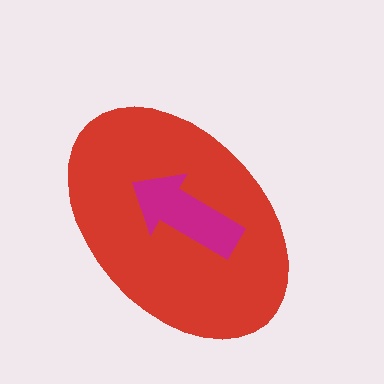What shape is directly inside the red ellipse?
The magenta arrow.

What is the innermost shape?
The magenta arrow.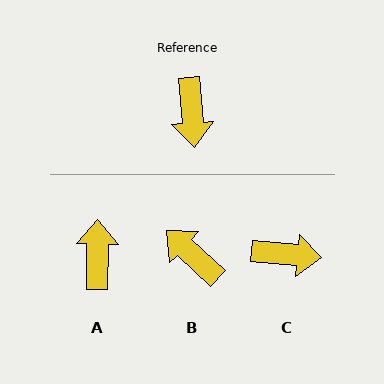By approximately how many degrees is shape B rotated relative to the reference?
Approximately 138 degrees clockwise.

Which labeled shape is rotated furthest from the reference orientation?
A, about 174 degrees away.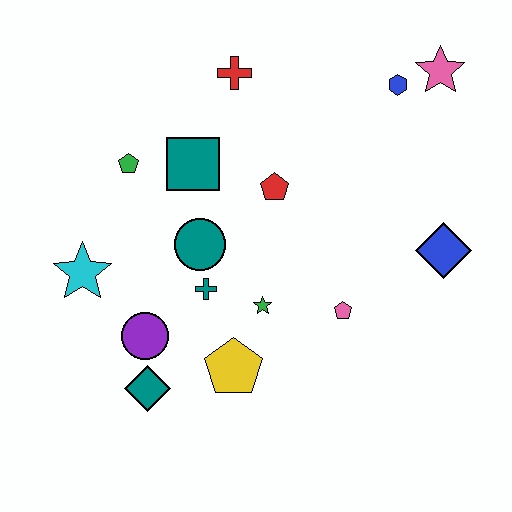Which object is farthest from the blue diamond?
The cyan star is farthest from the blue diamond.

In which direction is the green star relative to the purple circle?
The green star is to the right of the purple circle.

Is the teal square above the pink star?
No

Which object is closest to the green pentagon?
The teal square is closest to the green pentagon.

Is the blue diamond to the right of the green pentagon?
Yes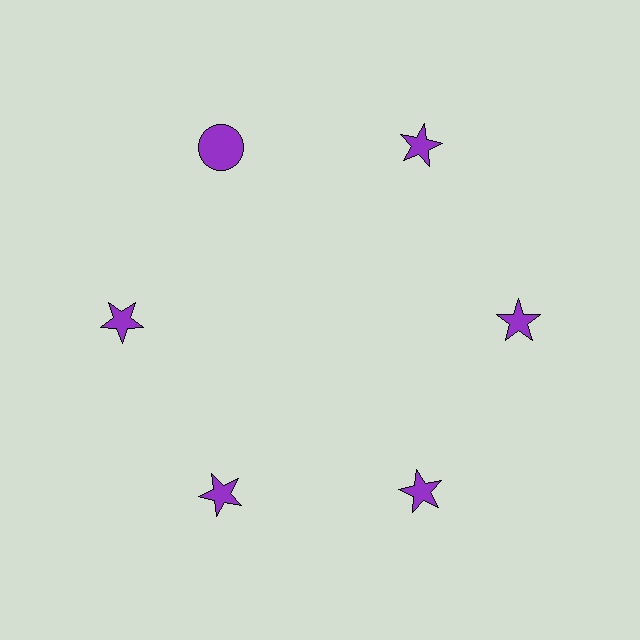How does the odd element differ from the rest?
It has a different shape: circle instead of star.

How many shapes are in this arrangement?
There are 6 shapes arranged in a ring pattern.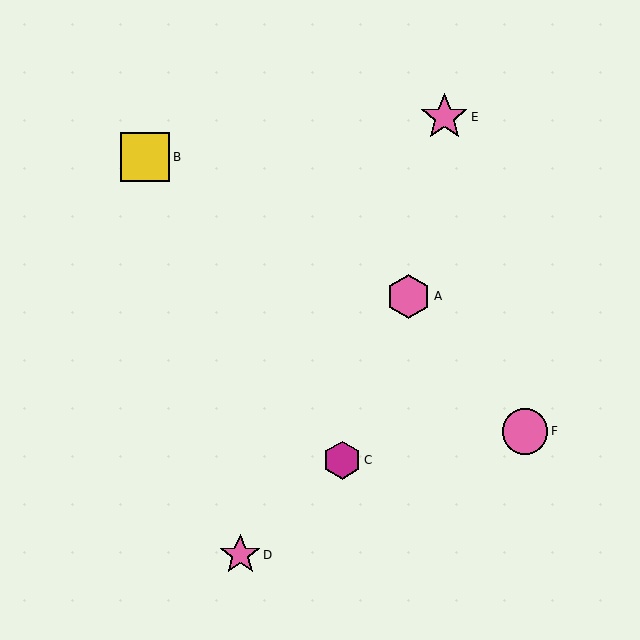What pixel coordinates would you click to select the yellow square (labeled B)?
Click at (145, 157) to select the yellow square B.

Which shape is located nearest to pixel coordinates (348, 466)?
The magenta hexagon (labeled C) at (342, 460) is nearest to that location.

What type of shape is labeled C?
Shape C is a magenta hexagon.